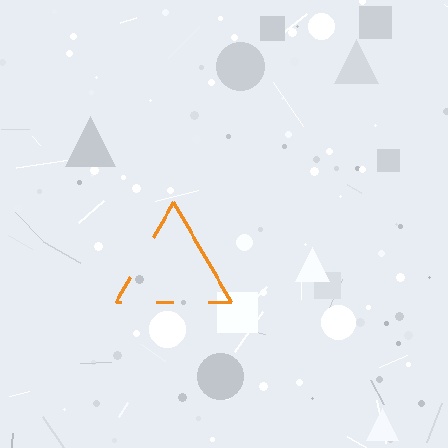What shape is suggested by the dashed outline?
The dashed outline suggests a triangle.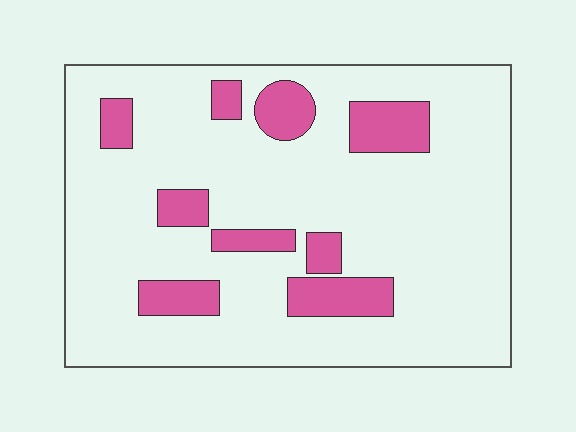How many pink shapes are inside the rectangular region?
9.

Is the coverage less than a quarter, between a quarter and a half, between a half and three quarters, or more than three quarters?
Less than a quarter.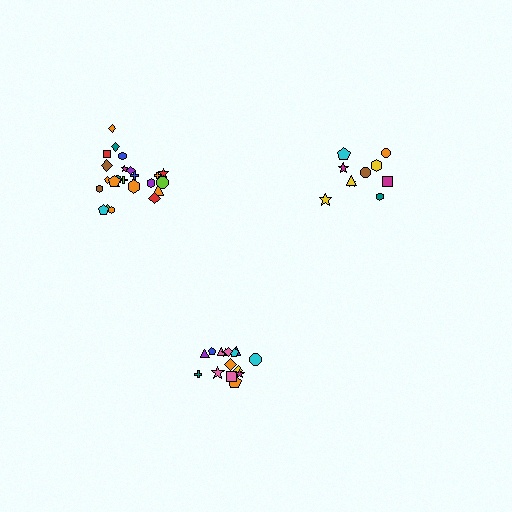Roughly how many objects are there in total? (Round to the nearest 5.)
Roughly 50 objects in total.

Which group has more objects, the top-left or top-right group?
The top-left group.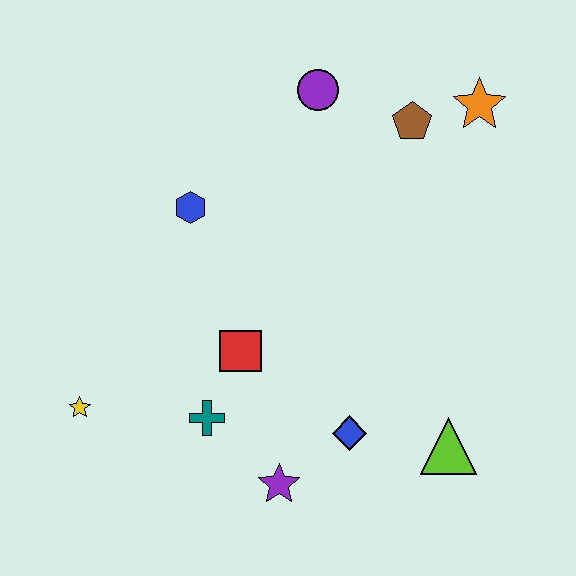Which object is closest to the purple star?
The blue diamond is closest to the purple star.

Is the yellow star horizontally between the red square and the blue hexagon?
No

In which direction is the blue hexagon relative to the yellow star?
The blue hexagon is above the yellow star.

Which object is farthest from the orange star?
The yellow star is farthest from the orange star.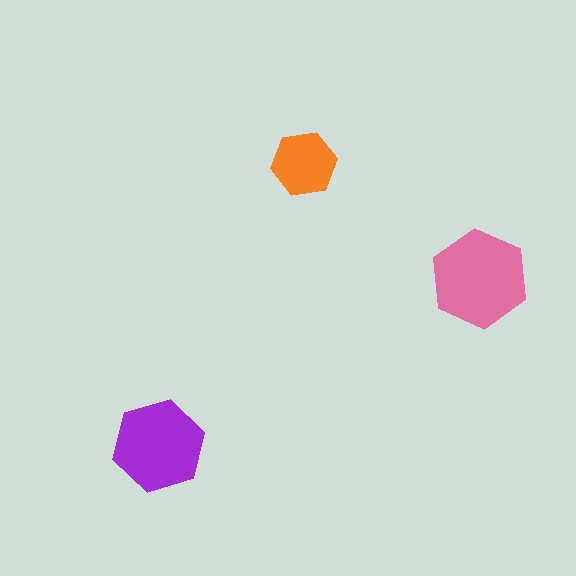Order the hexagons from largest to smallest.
the pink one, the purple one, the orange one.